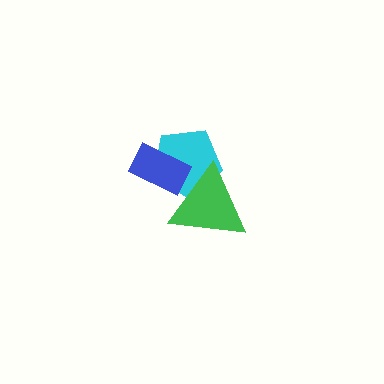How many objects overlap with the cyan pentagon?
2 objects overlap with the cyan pentagon.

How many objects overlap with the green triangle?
2 objects overlap with the green triangle.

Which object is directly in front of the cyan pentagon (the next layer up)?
The blue rectangle is directly in front of the cyan pentagon.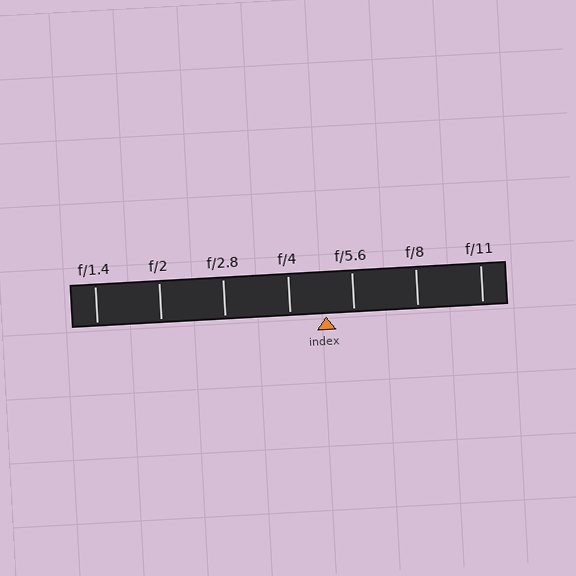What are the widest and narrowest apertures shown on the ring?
The widest aperture shown is f/1.4 and the narrowest is f/11.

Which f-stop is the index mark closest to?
The index mark is closest to f/5.6.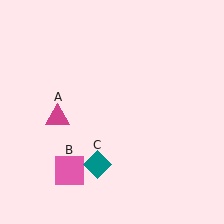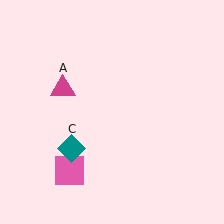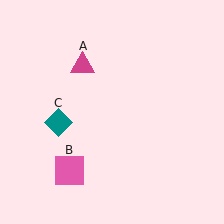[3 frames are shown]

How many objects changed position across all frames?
2 objects changed position: magenta triangle (object A), teal diamond (object C).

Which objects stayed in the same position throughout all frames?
Pink square (object B) remained stationary.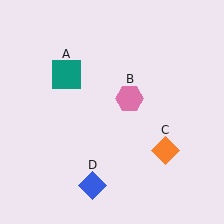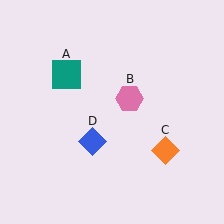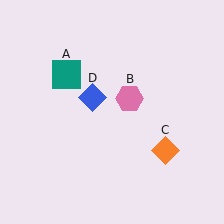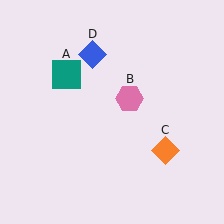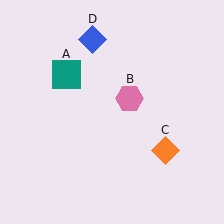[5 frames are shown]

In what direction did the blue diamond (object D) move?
The blue diamond (object D) moved up.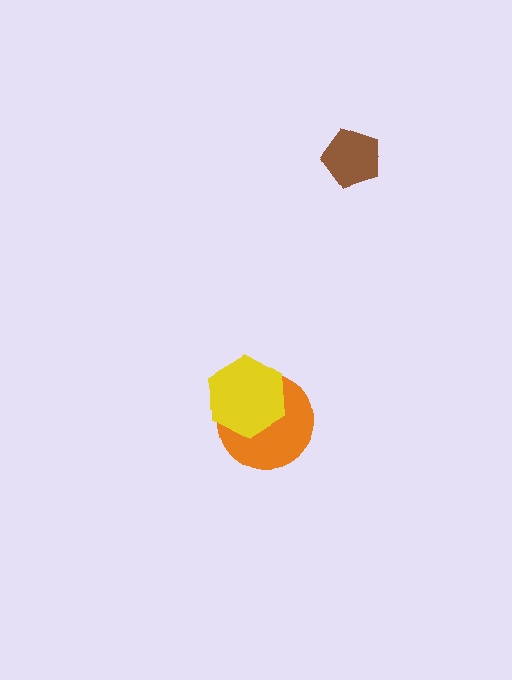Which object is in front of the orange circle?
The yellow hexagon is in front of the orange circle.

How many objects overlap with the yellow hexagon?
1 object overlaps with the yellow hexagon.